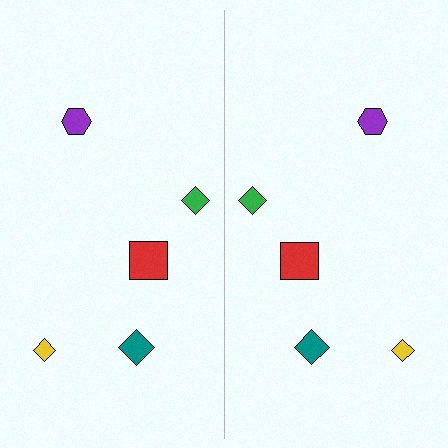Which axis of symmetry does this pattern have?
The pattern has a vertical axis of symmetry running through the center of the image.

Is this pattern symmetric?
Yes, this pattern has bilateral (reflection) symmetry.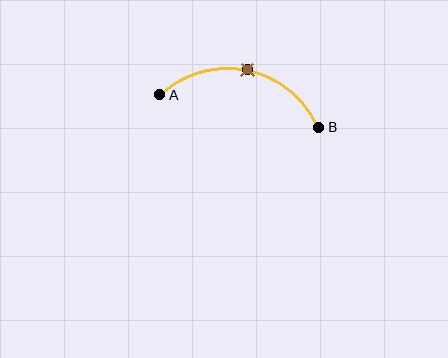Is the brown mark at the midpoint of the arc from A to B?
Yes. The brown mark lies on the arc at equal arc-length from both A and B — it is the arc midpoint.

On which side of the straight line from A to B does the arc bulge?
The arc bulges above the straight line connecting A and B.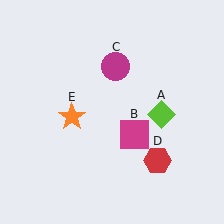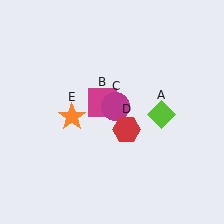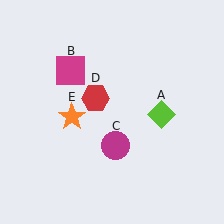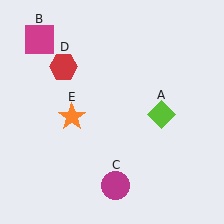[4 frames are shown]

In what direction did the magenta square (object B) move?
The magenta square (object B) moved up and to the left.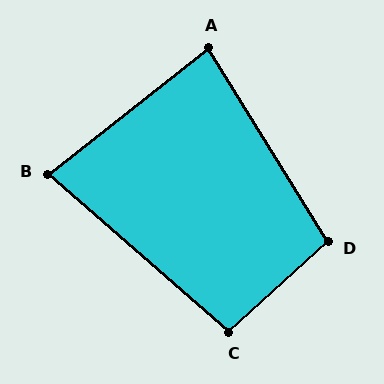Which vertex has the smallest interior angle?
B, at approximately 80 degrees.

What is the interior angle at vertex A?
Approximately 83 degrees (acute).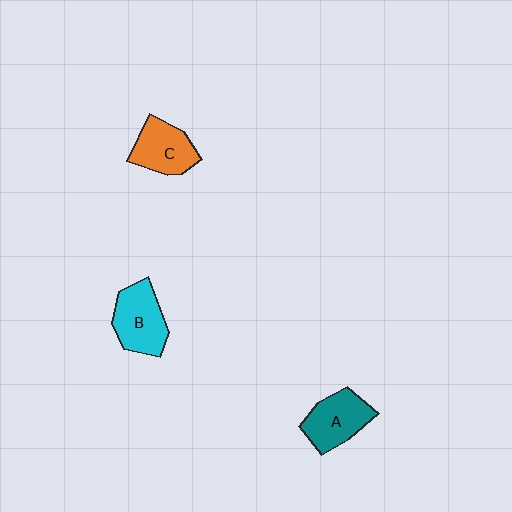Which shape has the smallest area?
Shape C (orange).